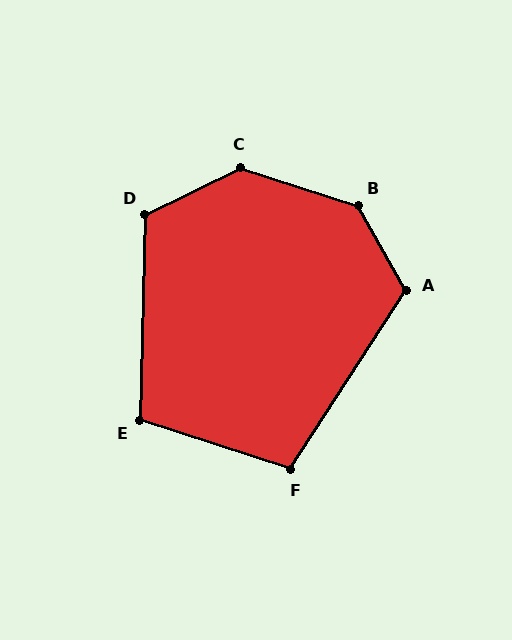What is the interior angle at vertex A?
Approximately 117 degrees (obtuse).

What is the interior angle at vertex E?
Approximately 107 degrees (obtuse).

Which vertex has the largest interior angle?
B, at approximately 138 degrees.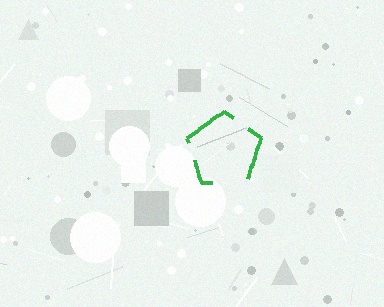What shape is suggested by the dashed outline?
The dashed outline suggests a pentagon.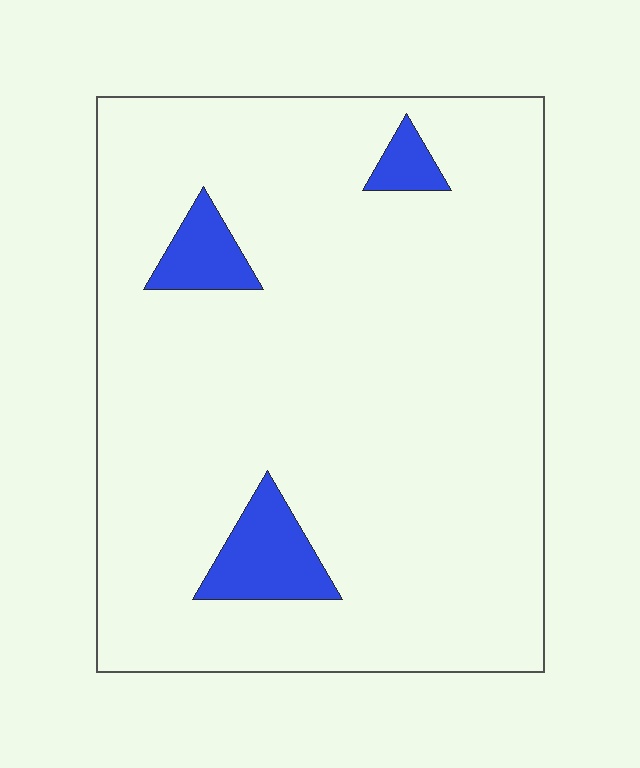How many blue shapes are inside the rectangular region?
3.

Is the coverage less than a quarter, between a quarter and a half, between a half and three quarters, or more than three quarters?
Less than a quarter.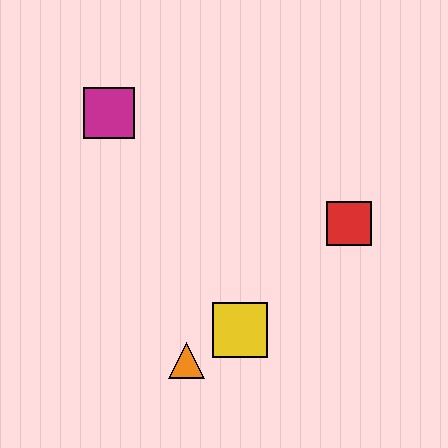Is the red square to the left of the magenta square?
No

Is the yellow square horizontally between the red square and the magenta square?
Yes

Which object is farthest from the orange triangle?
The magenta square is farthest from the orange triangle.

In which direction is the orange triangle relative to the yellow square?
The orange triangle is to the left of the yellow square.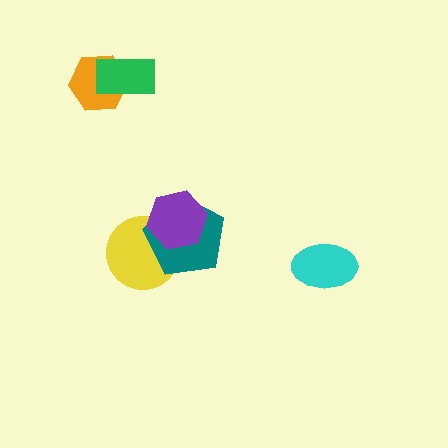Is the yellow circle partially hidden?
Yes, it is partially covered by another shape.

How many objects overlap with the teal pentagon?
2 objects overlap with the teal pentagon.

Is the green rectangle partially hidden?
No, no other shape covers it.